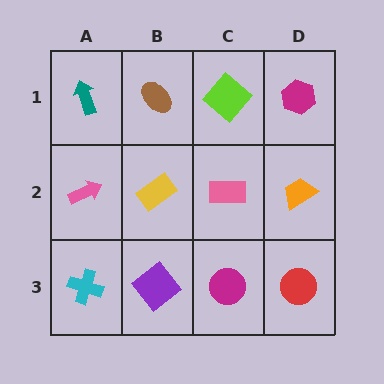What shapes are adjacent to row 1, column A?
A pink arrow (row 2, column A), a brown ellipse (row 1, column B).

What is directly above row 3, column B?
A yellow rectangle.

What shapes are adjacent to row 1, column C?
A pink rectangle (row 2, column C), a brown ellipse (row 1, column B), a magenta hexagon (row 1, column D).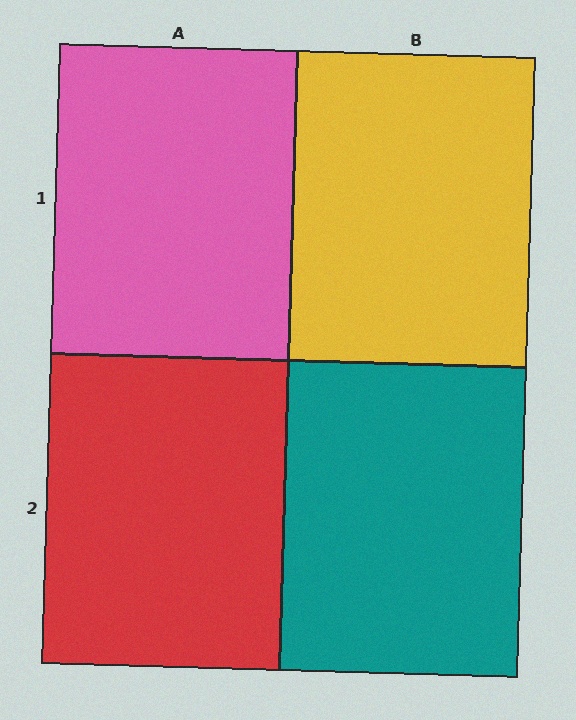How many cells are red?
1 cell is red.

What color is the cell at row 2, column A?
Red.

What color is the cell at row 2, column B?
Teal.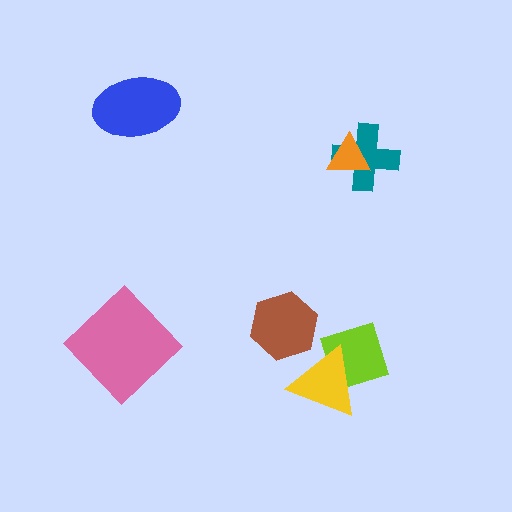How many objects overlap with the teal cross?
1 object overlaps with the teal cross.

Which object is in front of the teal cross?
The orange triangle is in front of the teal cross.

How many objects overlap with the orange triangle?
1 object overlaps with the orange triangle.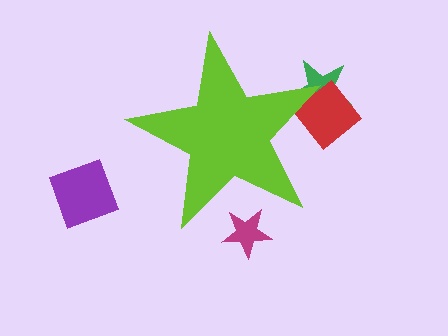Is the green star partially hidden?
Yes, the green star is partially hidden behind the lime star.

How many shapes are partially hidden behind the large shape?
4 shapes are partially hidden.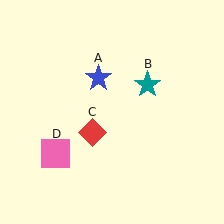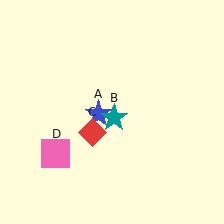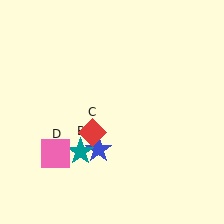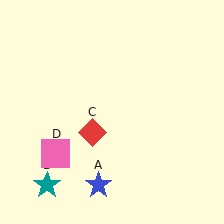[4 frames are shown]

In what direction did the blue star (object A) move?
The blue star (object A) moved down.